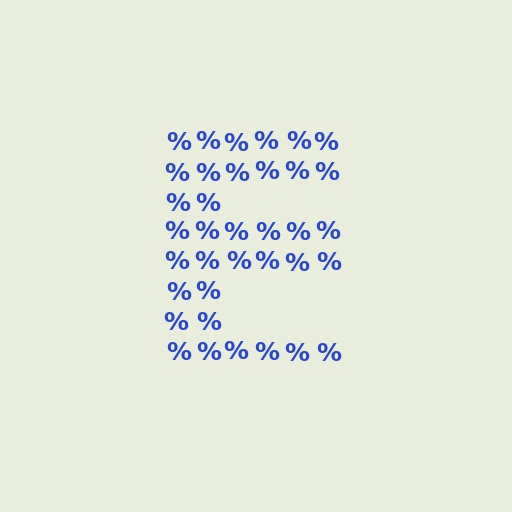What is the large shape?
The large shape is the letter E.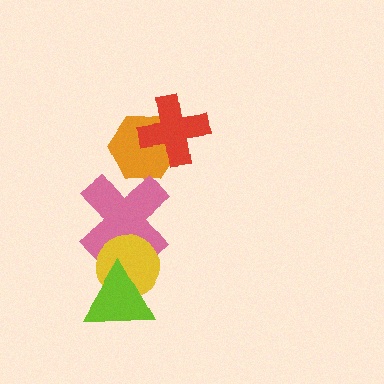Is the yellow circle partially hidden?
Yes, it is partially covered by another shape.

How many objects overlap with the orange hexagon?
2 objects overlap with the orange hexagon.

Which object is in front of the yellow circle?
The lime triangle is in front of the yellow circle.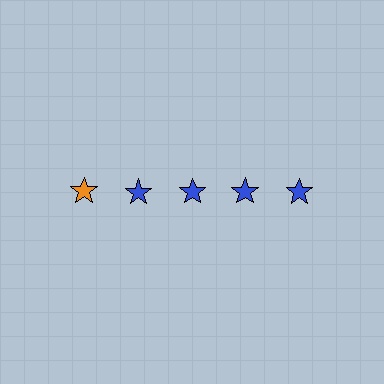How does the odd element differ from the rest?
It has a different color: orange instead of blue.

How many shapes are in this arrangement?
There are 5 shapes arranged in a grid pattern.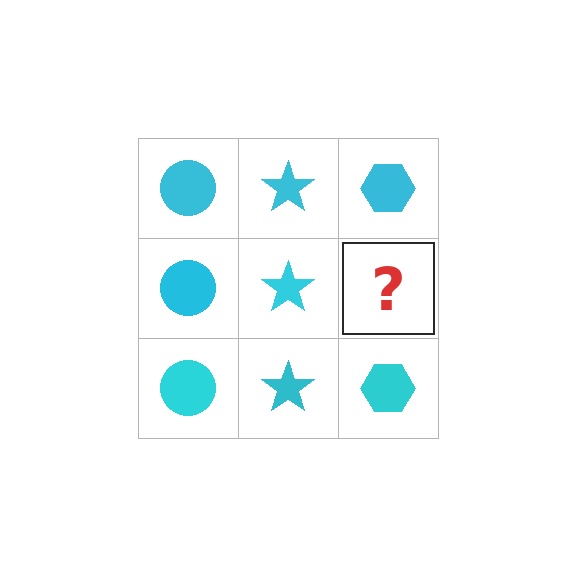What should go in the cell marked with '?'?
The missing cell should contain a cyan hexagon.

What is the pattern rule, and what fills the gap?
The rule is that each column has a consistent shape. The gap should be filled with a cyan hexagon.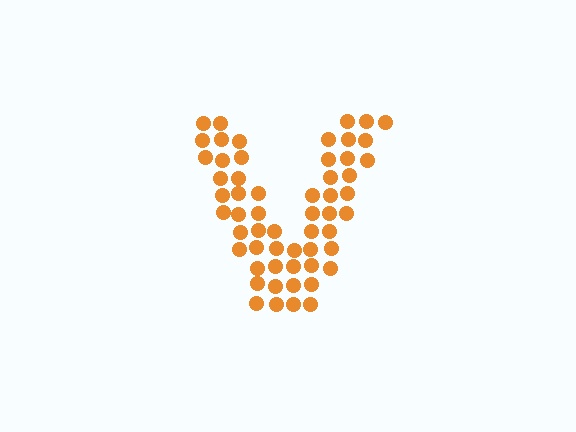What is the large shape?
The large shape is the letter V.